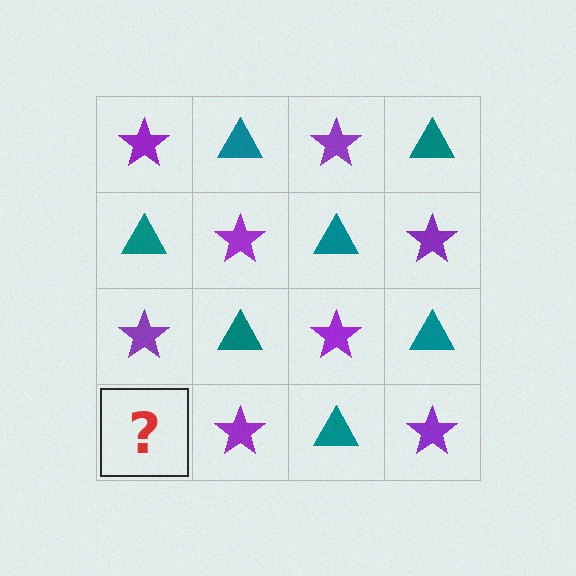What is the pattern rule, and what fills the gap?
The rule is that it alternates purple star and teal triangle in a checkerboard pattern. The gap should be filled with a teal triangle.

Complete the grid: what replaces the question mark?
The question mark should be replaced with a teal triangle.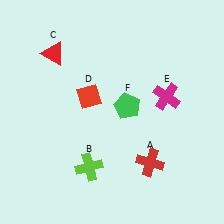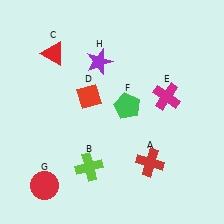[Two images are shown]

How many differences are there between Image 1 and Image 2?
There are 2 differences between the two images.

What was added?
A red circle (G), a purple star (H) were added in Image 2.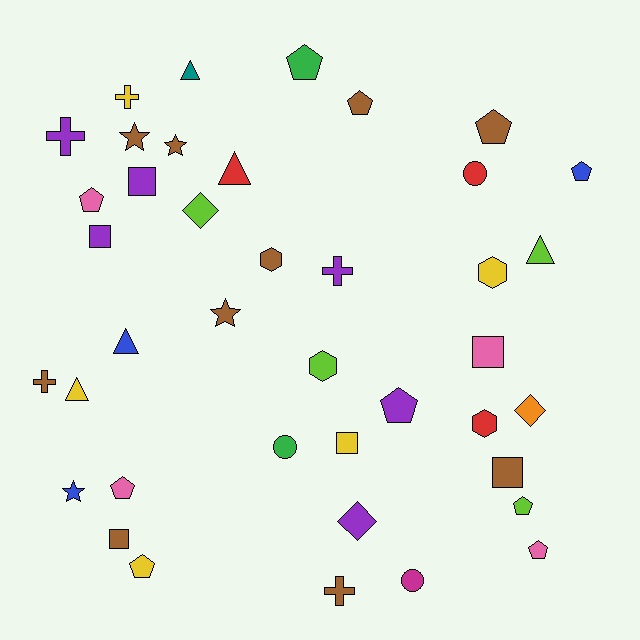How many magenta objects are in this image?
There is 1 magenta object.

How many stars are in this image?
There are 4 stars.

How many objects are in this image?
There are 40 objects.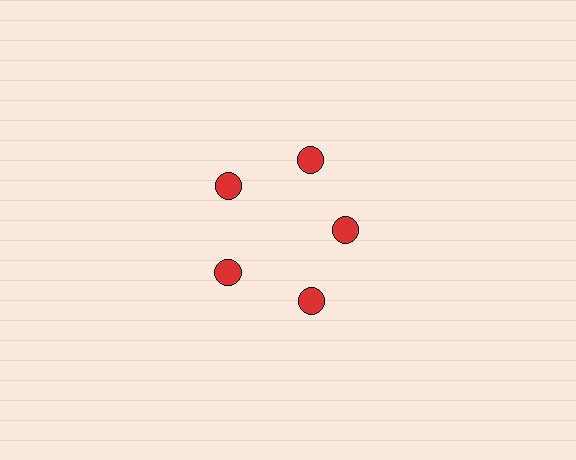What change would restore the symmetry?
The symmetry would be restored by moving it outward, back onto the ring so that all 5 circles sit at equal angles and equal distance from the center.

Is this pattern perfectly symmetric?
No. The 5 red circles are arranged in a ring, but one element near the 3 o'clock position is pulled inward toward the center, breaking the 5-fold rotational symmetry.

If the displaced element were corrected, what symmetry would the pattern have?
It would have 5-fold rotational symmetry — the pattern would map onto itself every 72 degrees.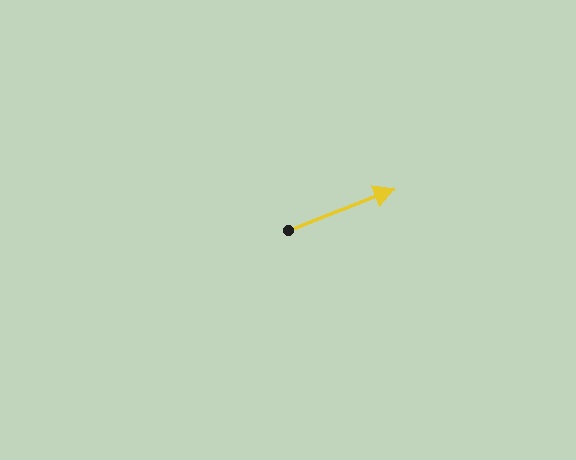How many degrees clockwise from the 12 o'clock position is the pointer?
Approximately 69 degrees.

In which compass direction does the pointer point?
East.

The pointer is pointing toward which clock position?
Roughly 2 o'clock.